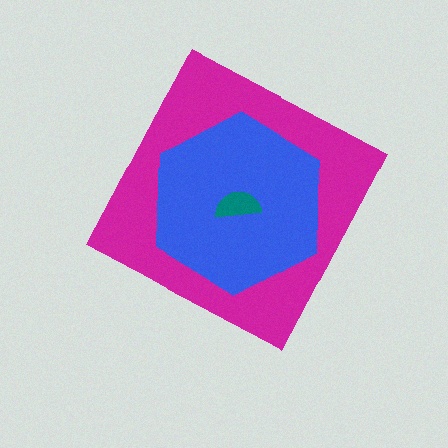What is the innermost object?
The teal semicircle.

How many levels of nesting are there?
3.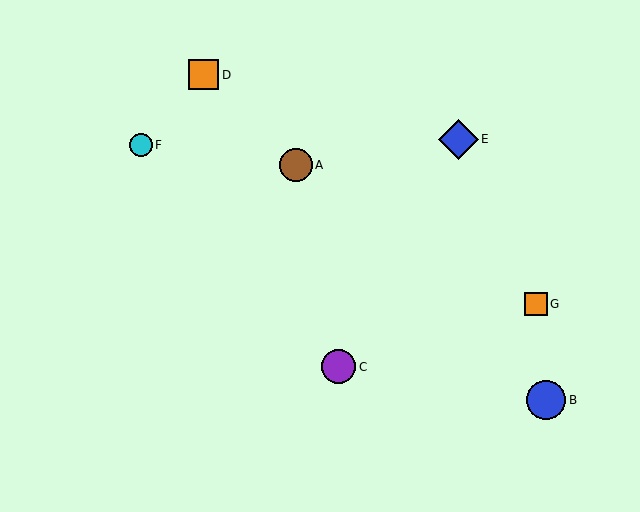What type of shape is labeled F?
Shape F is a cyan circle.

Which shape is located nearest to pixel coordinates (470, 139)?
The blue diamond (labeled E) at (459, 139) is nearest to that location.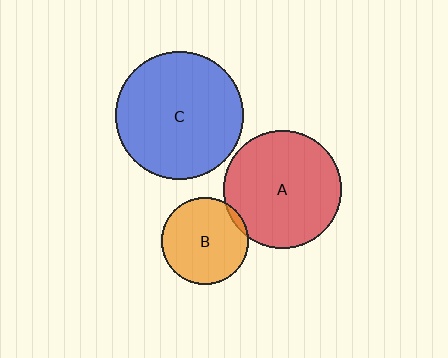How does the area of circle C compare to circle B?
Approximately 2.2 times.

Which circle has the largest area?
Circle C (blue).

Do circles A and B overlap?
Yes.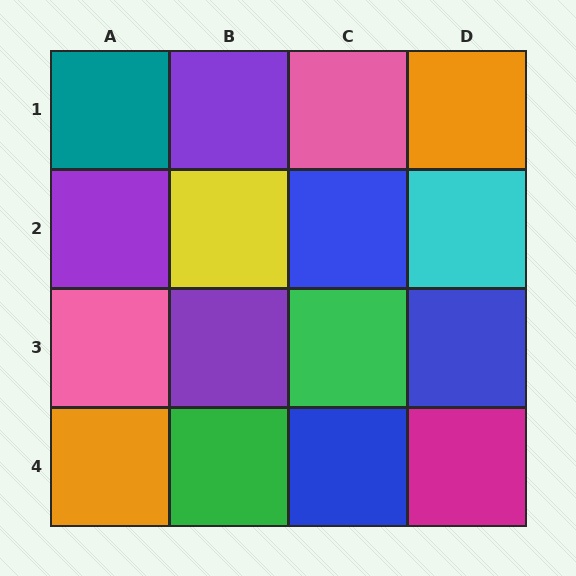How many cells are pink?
2 cells are pink.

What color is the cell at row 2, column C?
Blue.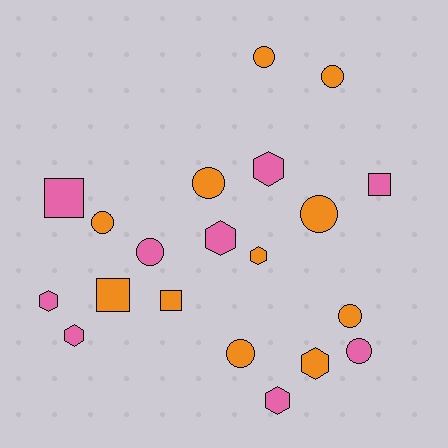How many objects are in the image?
There are 20 objects.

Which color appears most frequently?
Orange, with 11 objects.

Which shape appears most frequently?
Circle, with 9 objects.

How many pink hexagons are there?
There are 5 pink hexagons.